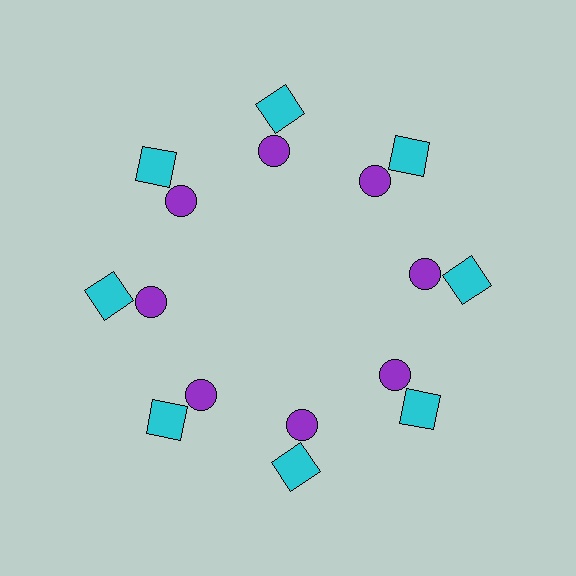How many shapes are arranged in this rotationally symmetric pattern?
There are 16 shapes, arranged in 8 groups of 2.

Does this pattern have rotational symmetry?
Yes, this pattern has 8-fold rotational symmetry. It looks the same after rotating 45 degrees around the center.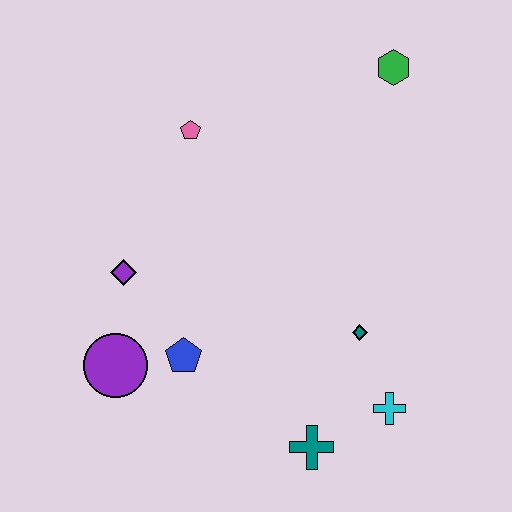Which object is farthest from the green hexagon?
The purple circle is farthest from the green hexagon.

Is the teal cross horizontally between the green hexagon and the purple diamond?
Yes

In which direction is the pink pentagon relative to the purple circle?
The pink pentagon is above the purple circle.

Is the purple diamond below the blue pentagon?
No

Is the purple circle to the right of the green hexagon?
No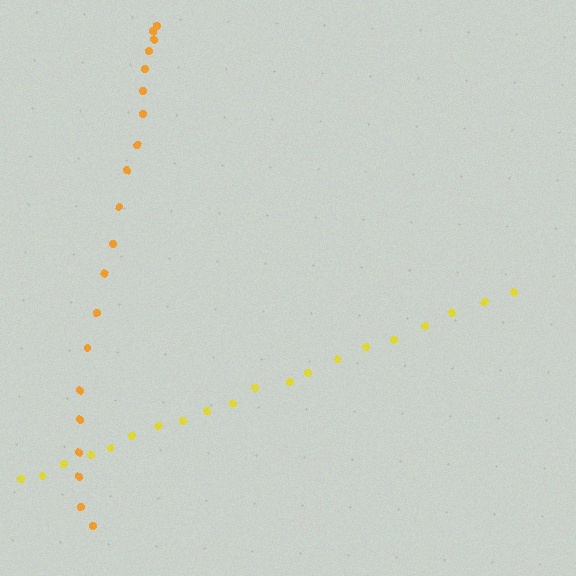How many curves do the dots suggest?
There are 2 distinct paths.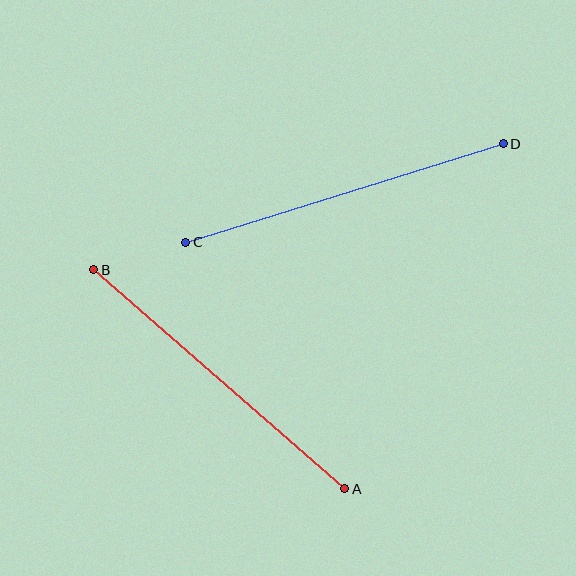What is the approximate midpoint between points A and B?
The midpoint is at approximately (219, 379) pixels.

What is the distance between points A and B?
The distance is approximately 333 pixels.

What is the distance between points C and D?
The distance is approximately 332 pixels.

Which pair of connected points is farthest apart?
Points A and B are farthest apart.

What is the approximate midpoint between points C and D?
The midpoint is at approximately (344, 193) pixels.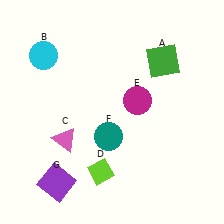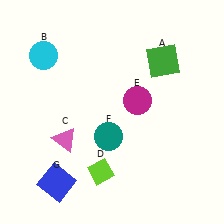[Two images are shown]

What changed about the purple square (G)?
In Image 1, G is purple. In Image 2, it changed to blue.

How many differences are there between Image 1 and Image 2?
There is 1 difference between the two images.